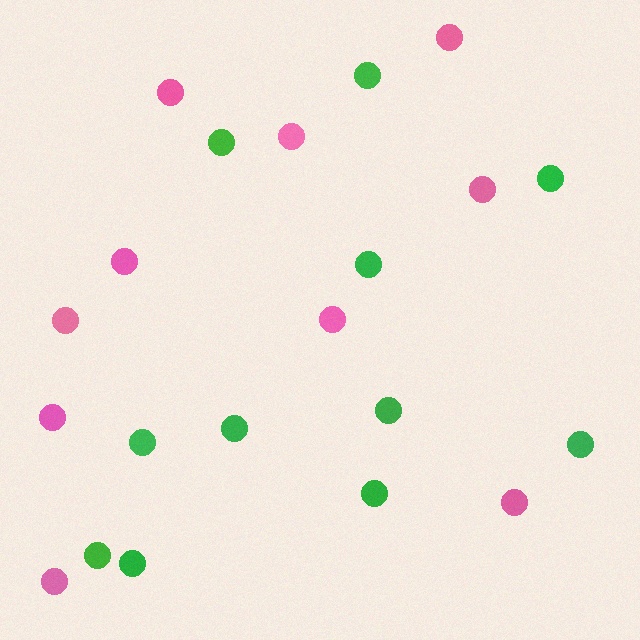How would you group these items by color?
There are 2 groups: one group of pink circles (10) and one group of green circles (11).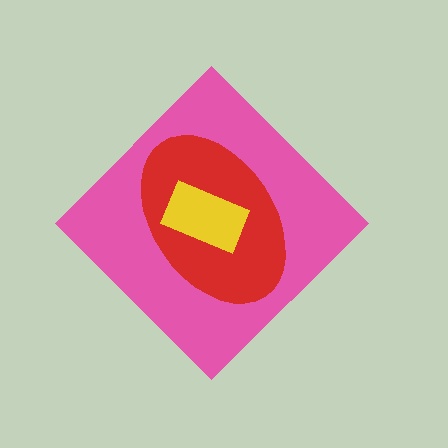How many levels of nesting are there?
3.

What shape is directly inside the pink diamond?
The red ellipse.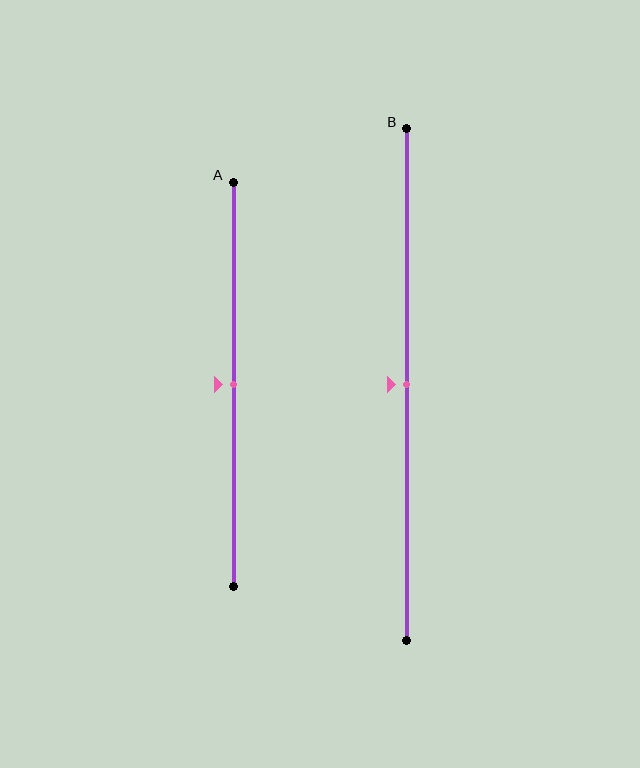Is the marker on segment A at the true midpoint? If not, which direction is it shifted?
Yes, the marker on segment A is at the true midpoint.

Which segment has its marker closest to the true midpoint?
Segment A has its marker closest to the true midpoint.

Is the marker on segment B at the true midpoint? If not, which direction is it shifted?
Yes, the marker on segment B is at the true midpoint.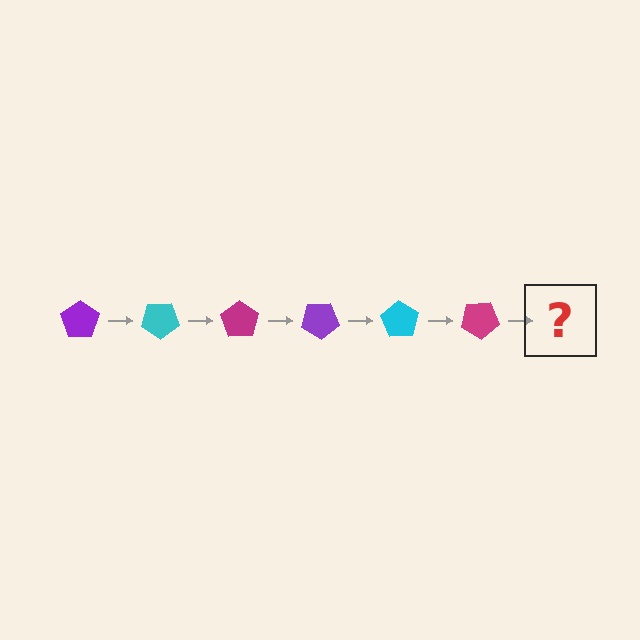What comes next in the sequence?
The next element should be a purple pentagon, rotated 210 degrees from the start.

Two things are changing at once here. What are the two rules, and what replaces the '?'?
The two rules are that it rotates 35 degrees each step and the color cycles through purple, cyan, and magenta. The '?' should be a purple pentagon, rotated 210 degrees from the start.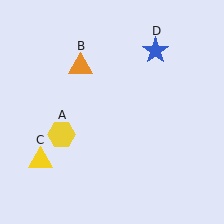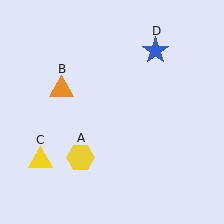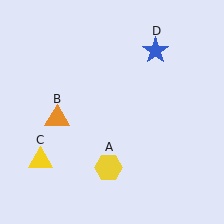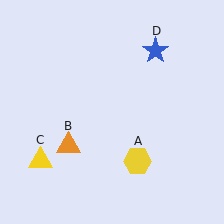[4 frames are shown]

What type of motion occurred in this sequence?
The yellow hexagon (object A), orange triangle (object B) rotated counterclockwise around the center of the scene.